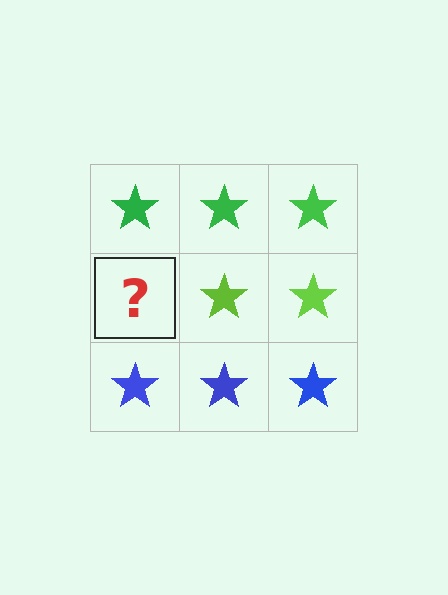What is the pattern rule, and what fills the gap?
The rule is that each row has a consistent color. The gap should be filled with a lime star.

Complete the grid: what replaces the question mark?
The question mark should be replaced with a lime star.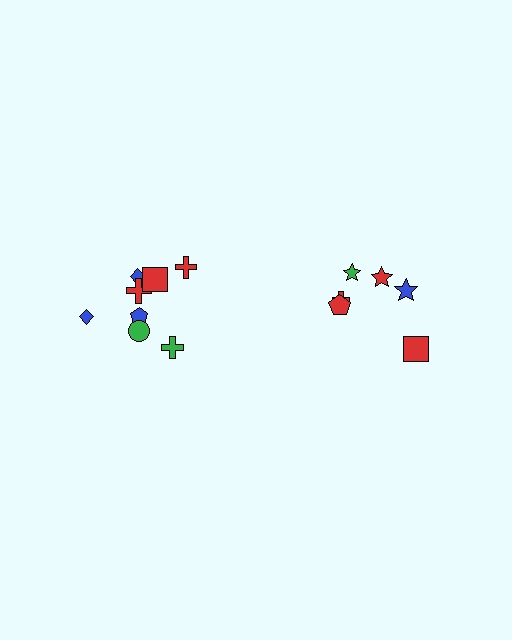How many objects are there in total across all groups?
There are 14 objects.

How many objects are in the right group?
There are 6 objects.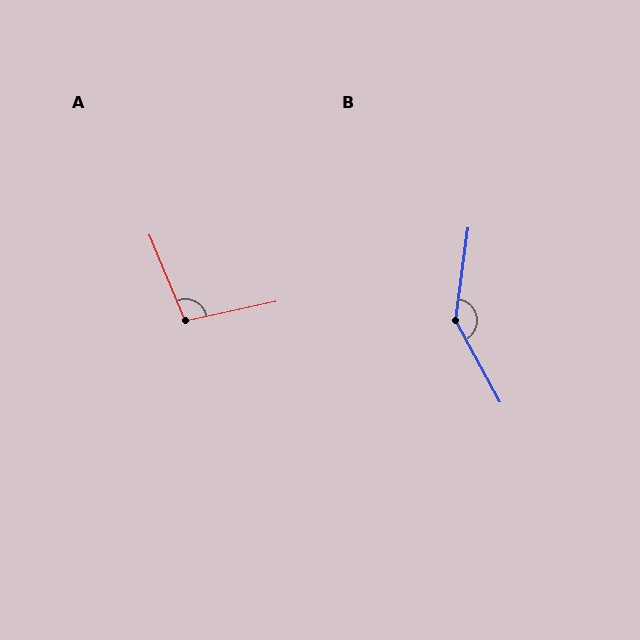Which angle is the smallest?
A, at approximately 100 degrees.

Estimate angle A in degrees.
Approximately 100 degrees.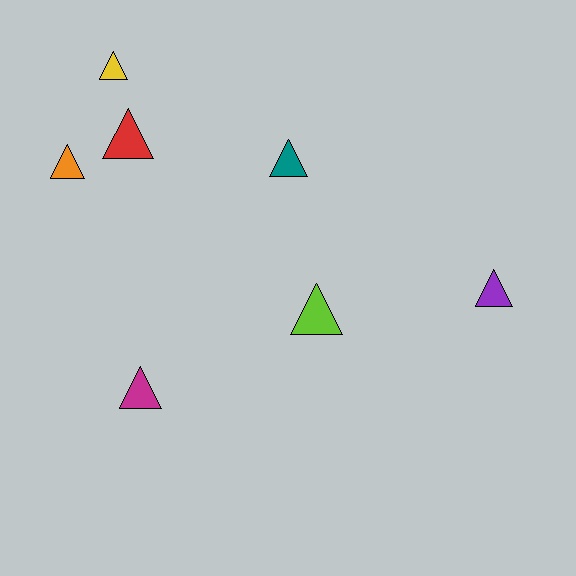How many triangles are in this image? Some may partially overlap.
There are 7 triangles.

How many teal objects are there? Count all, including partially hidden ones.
There is 1 teal object.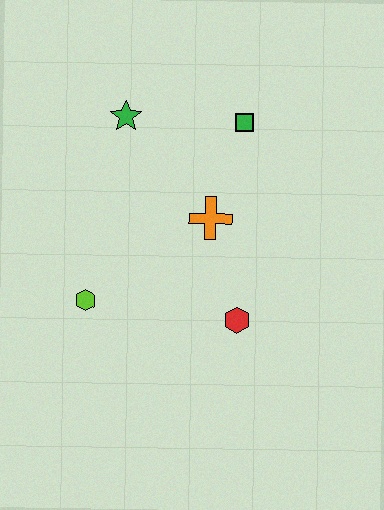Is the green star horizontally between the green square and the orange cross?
No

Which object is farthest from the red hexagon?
The green star is farthest from the red hexagon.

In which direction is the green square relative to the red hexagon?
The green square is above the red hexagon.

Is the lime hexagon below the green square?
Yes